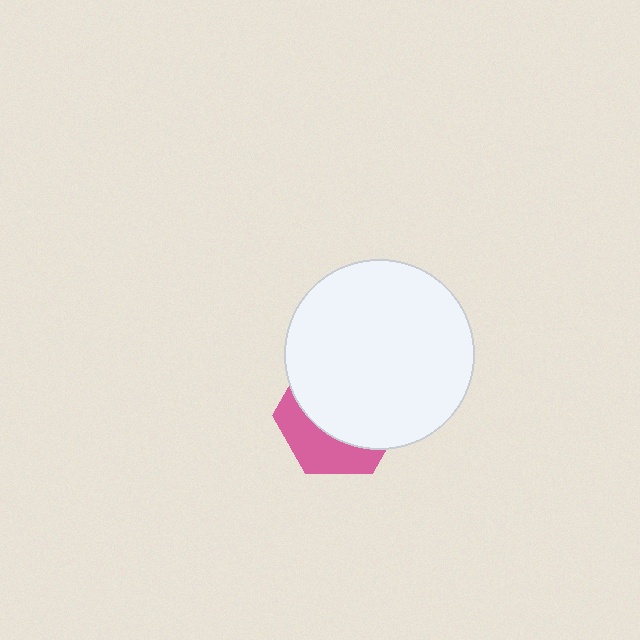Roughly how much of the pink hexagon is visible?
A small part of it is visible (roughly 34%).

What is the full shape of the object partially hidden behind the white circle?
The partially hidden object is a pink hexagon.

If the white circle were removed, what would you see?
You would see the complete pink hexagon.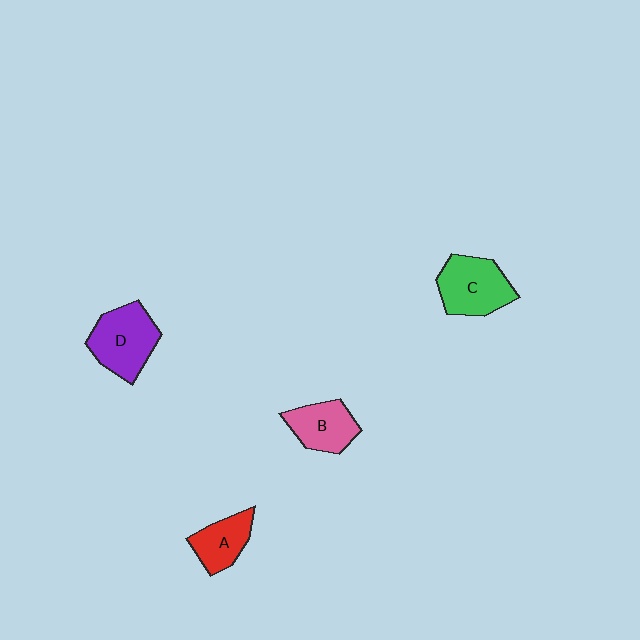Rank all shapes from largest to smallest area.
From largest to smallest: D (purple), C (green), B (pink), A (red).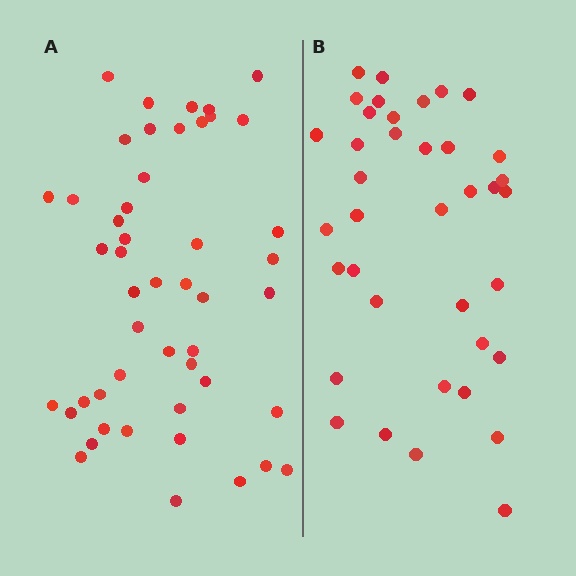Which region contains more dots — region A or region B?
Region A (the left region) has more dots.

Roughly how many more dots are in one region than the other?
Region A has roughly 10 or so more dots than region B.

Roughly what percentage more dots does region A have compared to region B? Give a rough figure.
About 25% more.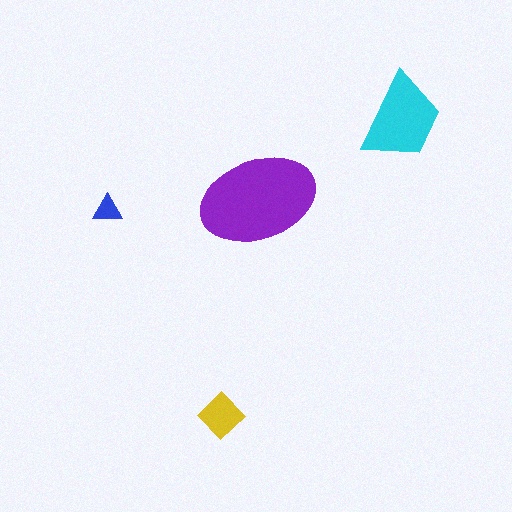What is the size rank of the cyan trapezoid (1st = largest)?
2nd.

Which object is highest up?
The cyan trapezoid is topmost.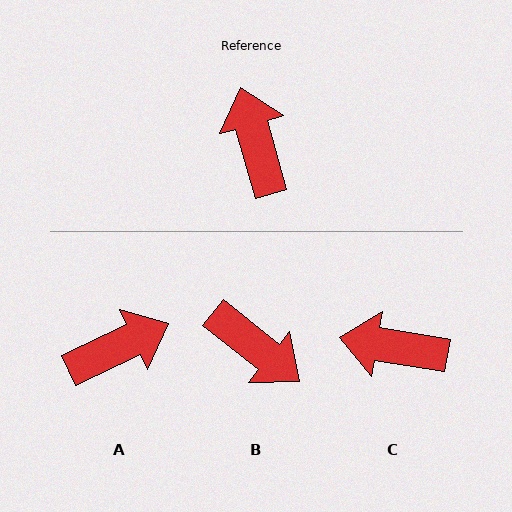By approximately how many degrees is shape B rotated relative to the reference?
Approximately 144 degrees clockwise.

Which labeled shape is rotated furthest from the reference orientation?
B, about 144 degrees away.